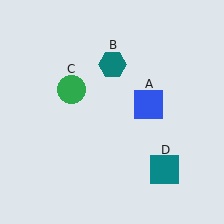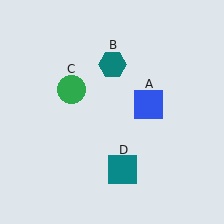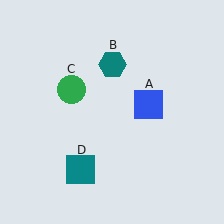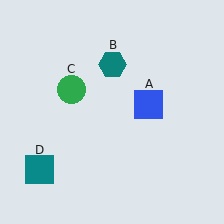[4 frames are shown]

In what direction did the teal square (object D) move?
The teal square (object D) moved left.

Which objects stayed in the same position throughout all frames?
Blue square (object A) and teal hexagon (object B) and green circle (object C) remained stationary.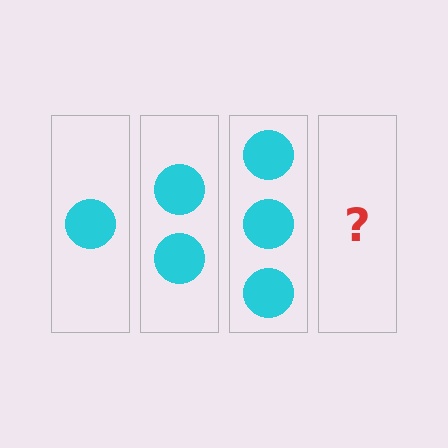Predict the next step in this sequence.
The next step is 4 circles.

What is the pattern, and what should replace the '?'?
The pattern is that each step adds one more circle. The '?' should be 4 circles.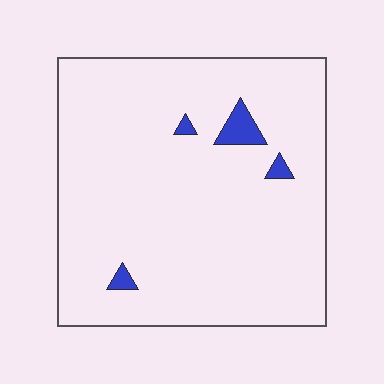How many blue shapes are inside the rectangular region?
4.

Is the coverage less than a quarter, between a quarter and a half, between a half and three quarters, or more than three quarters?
Less than a quarter.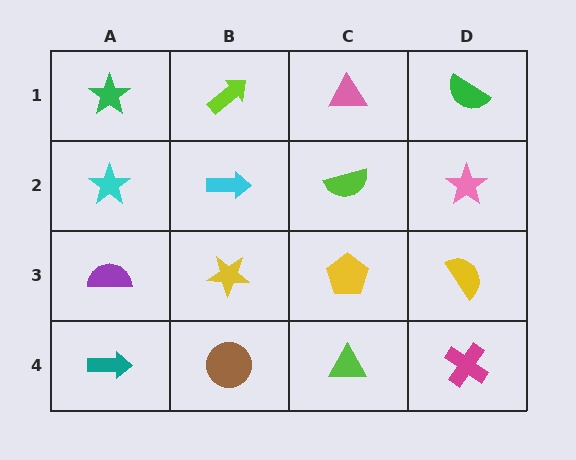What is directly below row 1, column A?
A cyan star.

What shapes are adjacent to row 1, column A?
A cyan star (row 2, column A), a lime arrow (row 1, column B).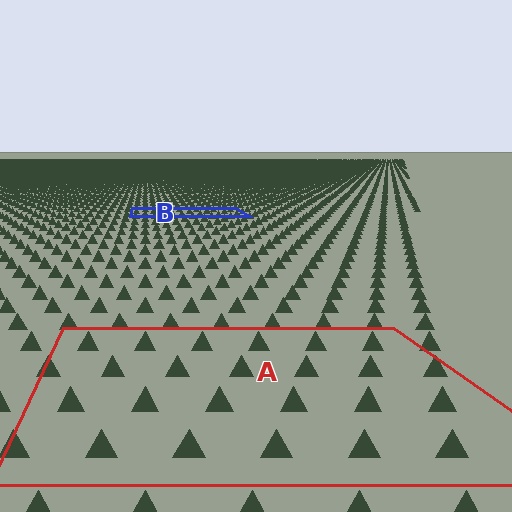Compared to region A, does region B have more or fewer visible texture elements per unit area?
Region B has more texture elements per unit area — they are packed more densely because it is farther away.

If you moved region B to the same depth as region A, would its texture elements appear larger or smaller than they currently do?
They would appear larger. At a closer depth, the same texture elements are projected at a bigger on-screen size.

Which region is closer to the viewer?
Region A is closer. The texture elements there are larger and more spread out.